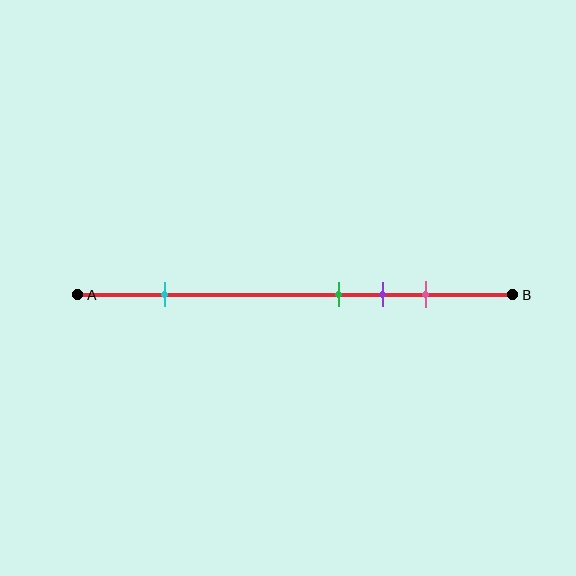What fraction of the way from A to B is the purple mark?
The purple mark is approximately 70% (0.7) of the way from A to B.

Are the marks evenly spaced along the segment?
No, the marks are not evenly spaced.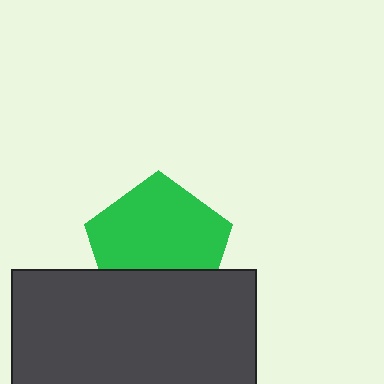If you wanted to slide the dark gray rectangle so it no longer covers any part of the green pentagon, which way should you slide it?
Slide it down — that is the most direct way to separate the two shapes.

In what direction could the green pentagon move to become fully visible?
The green pentagon could move up. That would shift it out from behind the dark gray rectangle entirely.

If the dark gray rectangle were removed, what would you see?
You would see the complete green pentagon.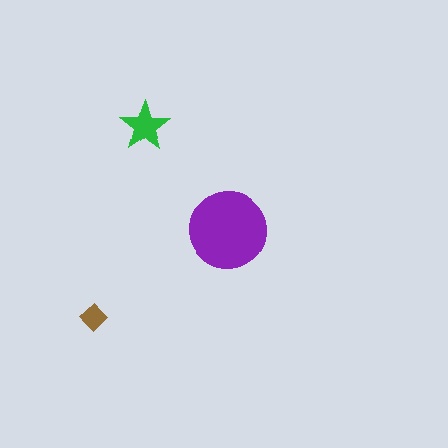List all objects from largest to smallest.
The purple circle, the green star, the brown diamond.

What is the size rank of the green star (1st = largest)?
2nd.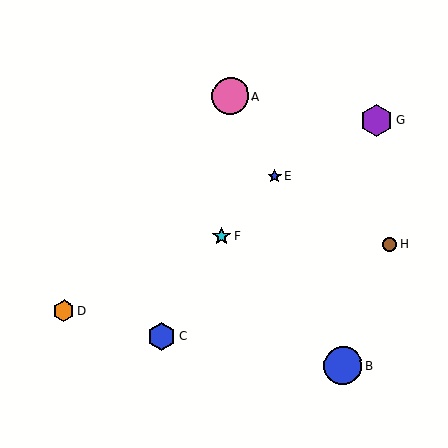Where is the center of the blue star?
The center of the blue star is at (274, 176).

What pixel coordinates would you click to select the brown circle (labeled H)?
Click at (390, 244) to select the brown circle H.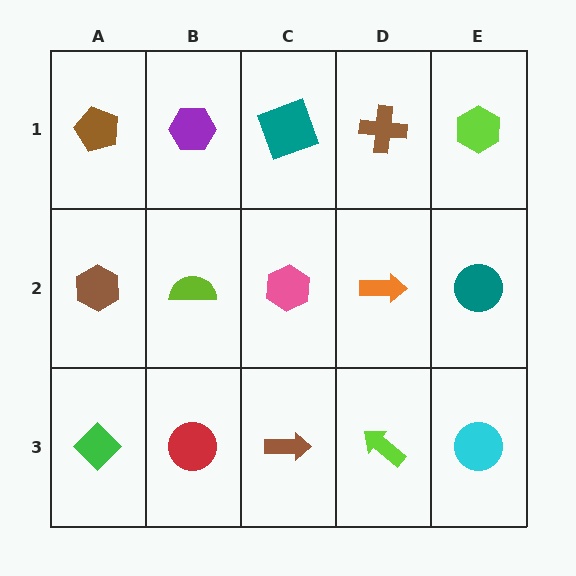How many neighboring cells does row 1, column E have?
2.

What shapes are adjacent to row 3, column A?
A brown hexagon (row 2, column A), a red circle (row 3, column B).